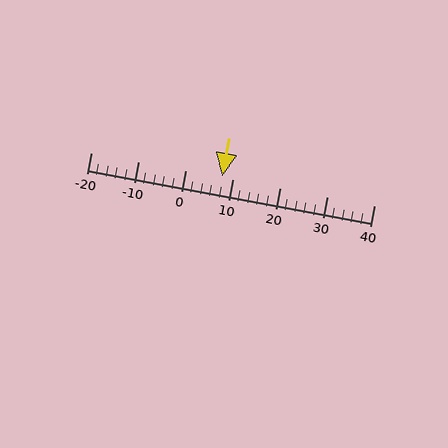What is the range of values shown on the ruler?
The ruler shows values from -20 to 40.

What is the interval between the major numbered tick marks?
The major tick marks are spaced 10 units apart.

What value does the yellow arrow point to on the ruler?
The yellow arrow points to approximately 8.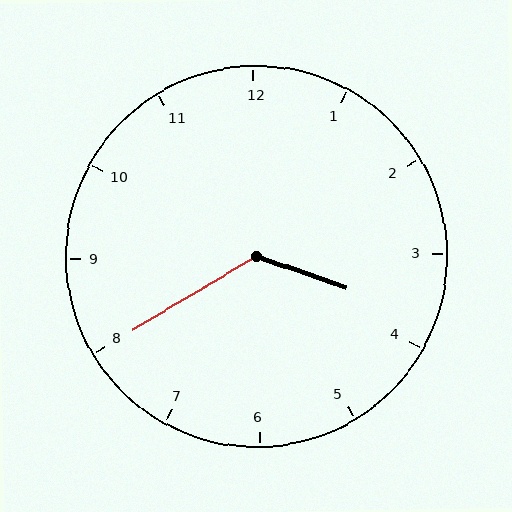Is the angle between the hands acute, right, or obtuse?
It is obtuse.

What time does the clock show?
3:40.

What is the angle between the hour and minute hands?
Approximately 130 degrees.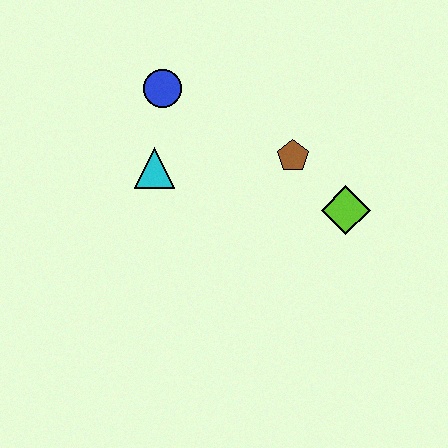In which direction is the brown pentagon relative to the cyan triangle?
The brown pentagon is to the right of the cyan triangle.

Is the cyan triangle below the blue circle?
Yes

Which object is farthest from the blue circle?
The lime diamond is farthest from the blue circle.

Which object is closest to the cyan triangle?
The blue circle is closest to the cyan triangle.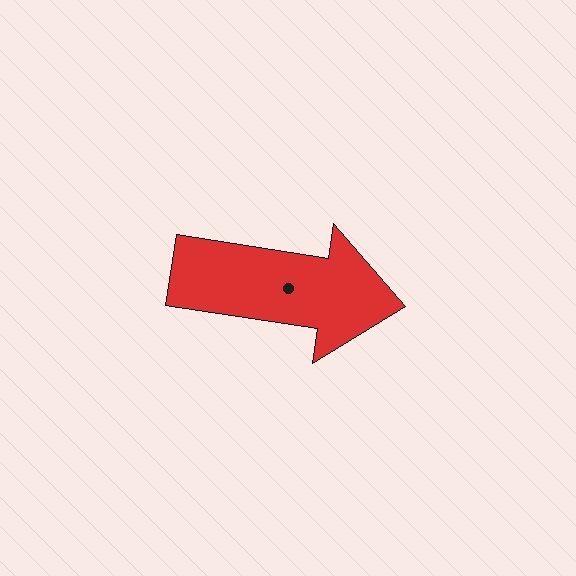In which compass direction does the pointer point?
East.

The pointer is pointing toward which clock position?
Roughly 3 o'clock.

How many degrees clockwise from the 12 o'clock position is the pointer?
Approximately 99 degrees.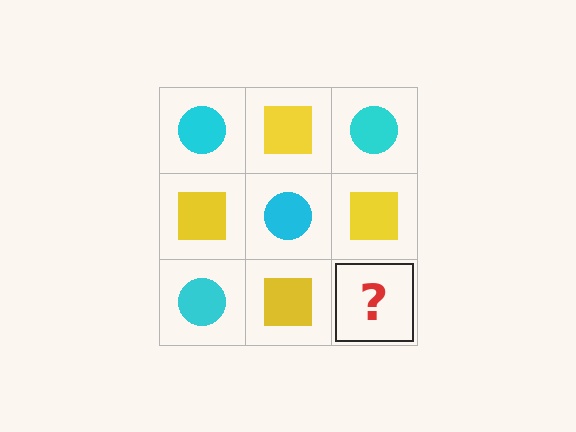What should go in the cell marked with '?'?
The missing cell should contain a cyan circle.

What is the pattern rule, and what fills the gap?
The rule is that it alternates cyan circle and yellow square in a checkerboard pattern. The gap should be filled with a cyan circle.